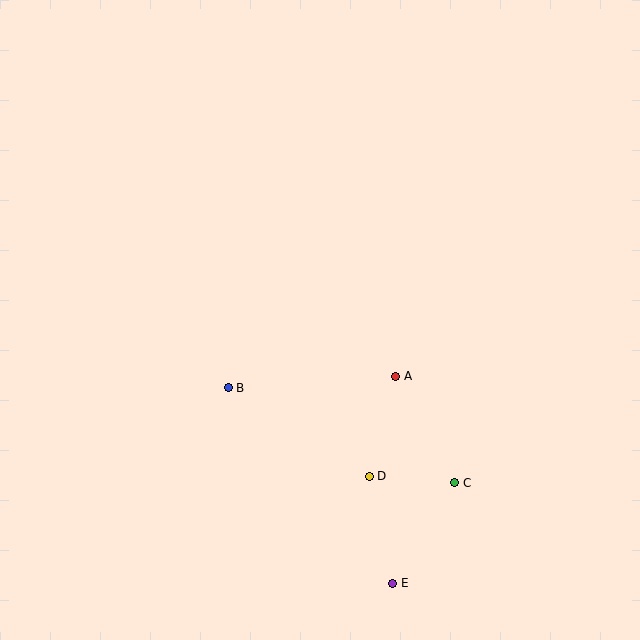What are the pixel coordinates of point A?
Point A is at (396, 376).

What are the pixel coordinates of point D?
Point D is at (369, 476).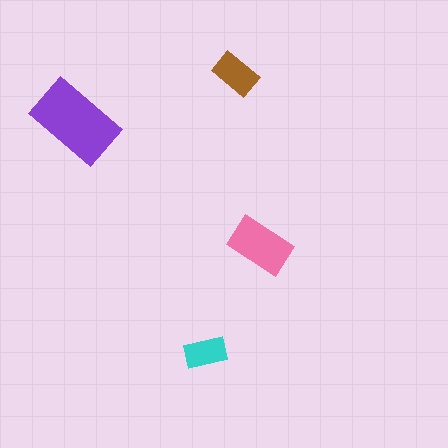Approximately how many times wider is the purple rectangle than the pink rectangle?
About 1.5 times wider.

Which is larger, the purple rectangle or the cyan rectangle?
The purple one.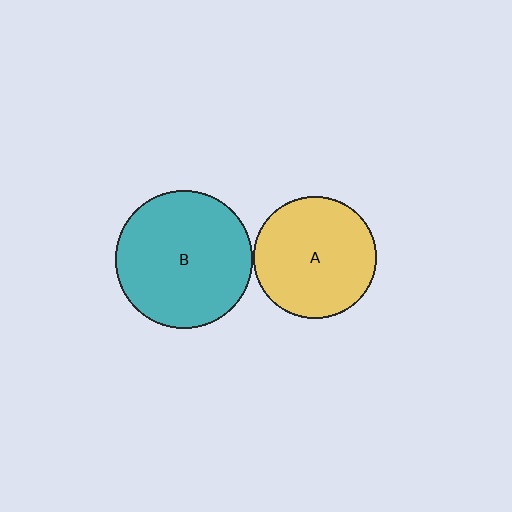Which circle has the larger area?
Circle B (teal).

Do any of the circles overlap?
No, none of the circles overlap.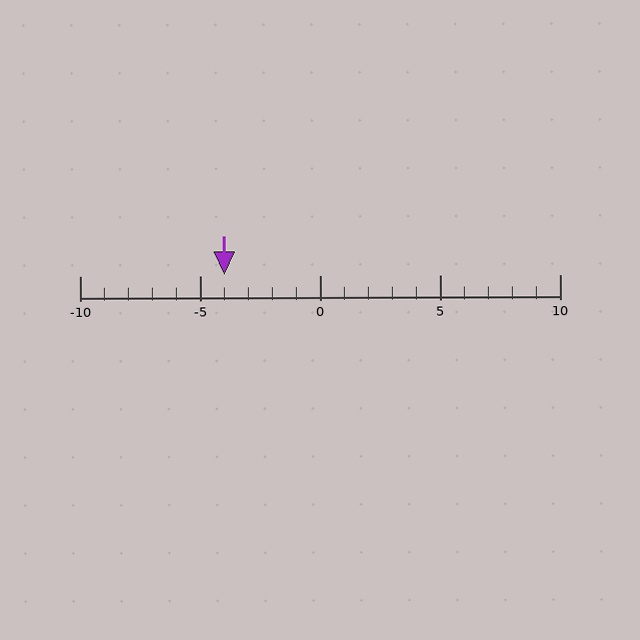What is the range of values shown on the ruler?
The ruler shows values from -10 to 10.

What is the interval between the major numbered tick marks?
The major tick marks are spaced 5 units apart.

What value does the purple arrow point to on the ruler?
The purple arrow points to approximately -4.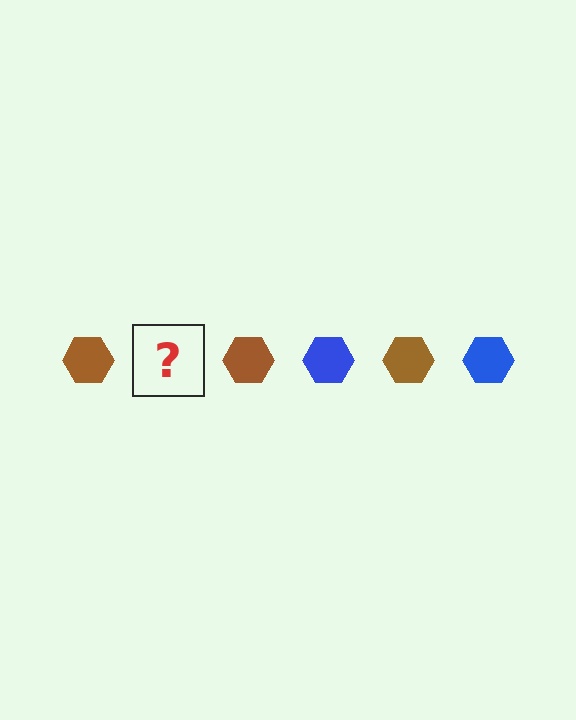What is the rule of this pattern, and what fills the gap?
The rule is that the pattern cycles through brown, blue hexagons. The gap should be filled with a blue hexagon.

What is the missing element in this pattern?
The missing element is a blue hexagon.